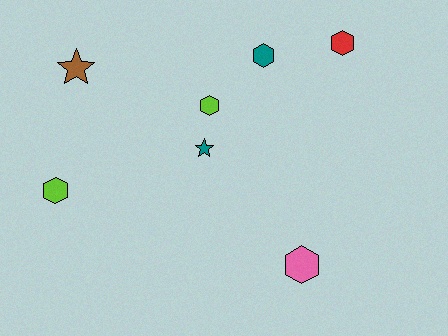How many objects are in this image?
There are 7 objects.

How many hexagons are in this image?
There are 5 hexagons.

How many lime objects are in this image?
There are 2 lime objects.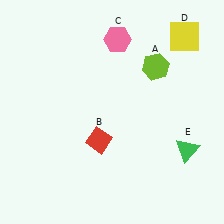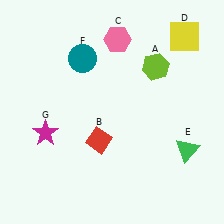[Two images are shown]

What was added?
A teal circle (F), a magenta star (G) were added in Image 2.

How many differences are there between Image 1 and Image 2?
There are 2 differences between the two images.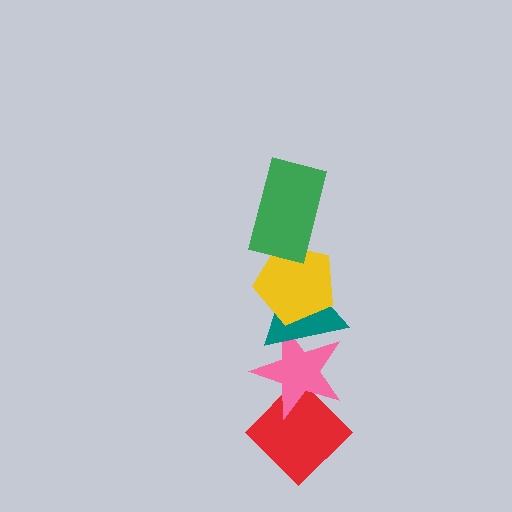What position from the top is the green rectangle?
The green rectangle is 1st from the top.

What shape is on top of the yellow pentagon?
The green rectangle is on top of the yellow pentagon.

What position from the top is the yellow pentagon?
The yellow pentagon is 2nd from the top.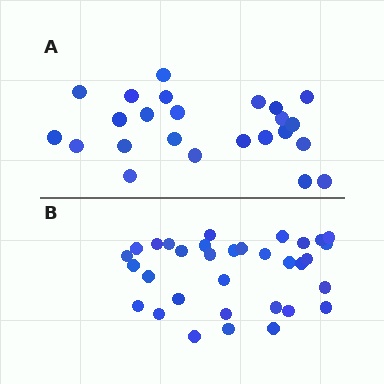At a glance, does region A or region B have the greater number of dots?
Region B (the bottom region) has more dots.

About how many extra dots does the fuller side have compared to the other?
Region B has roughly 8 or so more dots than region A.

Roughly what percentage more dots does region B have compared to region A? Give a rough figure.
About 40% more.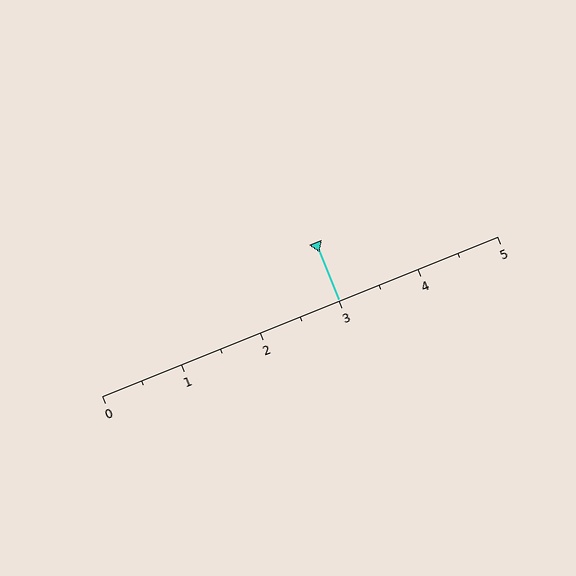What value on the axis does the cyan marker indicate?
The marker indicates approximately 3.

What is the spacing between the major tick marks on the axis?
The major ticks are spaced 1 apart.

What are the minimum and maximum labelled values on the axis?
The axis runs from 0 to 5.